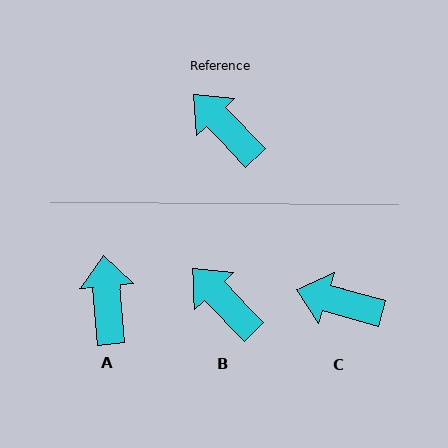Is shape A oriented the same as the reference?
No, it is off by about 39 degrees.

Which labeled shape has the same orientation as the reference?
B.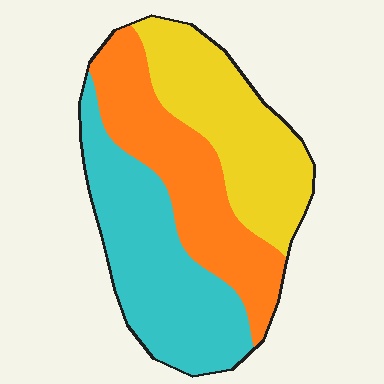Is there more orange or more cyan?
Cyan.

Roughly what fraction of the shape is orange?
Orange takes up between a quarter and a half of the shape.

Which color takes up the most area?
Cyan, at roughly 35%.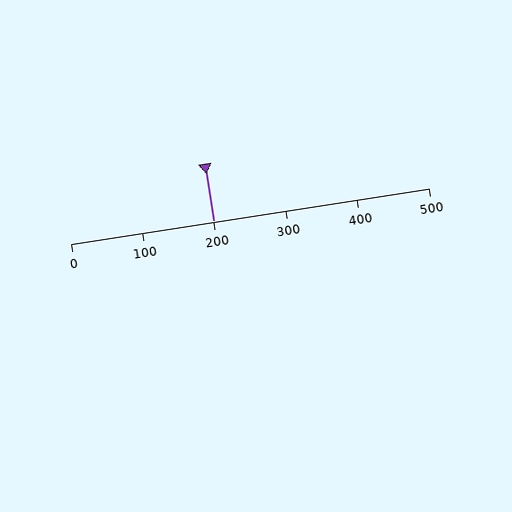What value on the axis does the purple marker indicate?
The marker indicates approximately 200.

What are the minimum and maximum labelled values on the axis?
The axis runs from 0 to 500.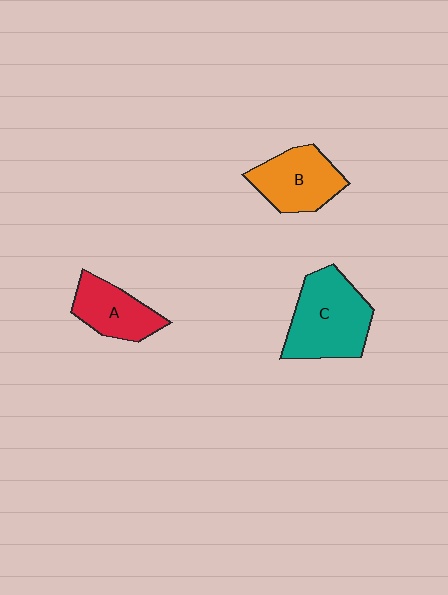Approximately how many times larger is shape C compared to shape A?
Approximately 1.6 times.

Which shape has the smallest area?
Shape A (red).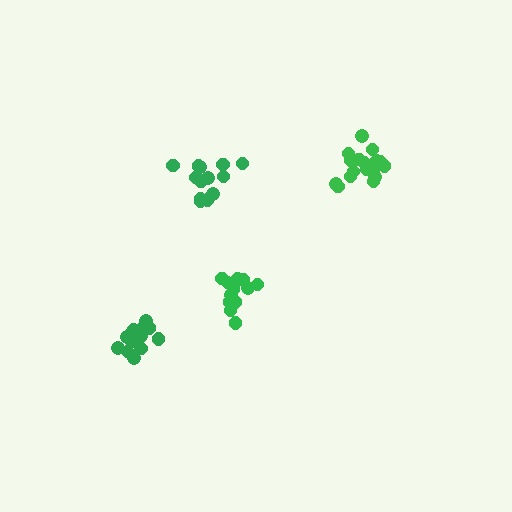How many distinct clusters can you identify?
There are 4 distinct clusters.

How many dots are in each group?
Group 1: 16 dots, Group 2: 13 dots, Group 3: 13 dots, Group 4: 17 dots (59 total).